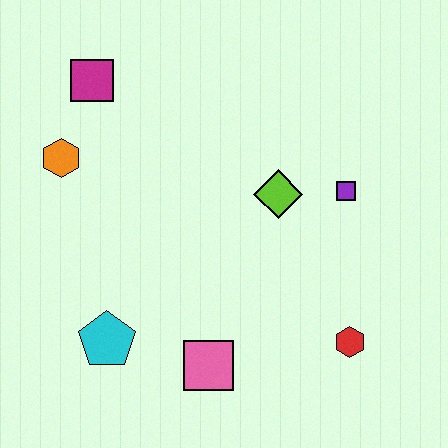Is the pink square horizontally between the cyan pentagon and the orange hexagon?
No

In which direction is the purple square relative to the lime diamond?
The purple square is to the right of the lime diamond.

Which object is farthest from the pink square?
The magenta square is farthest from the pink square.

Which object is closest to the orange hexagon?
The magenta square is closest to the orange hexagon.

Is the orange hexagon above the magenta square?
No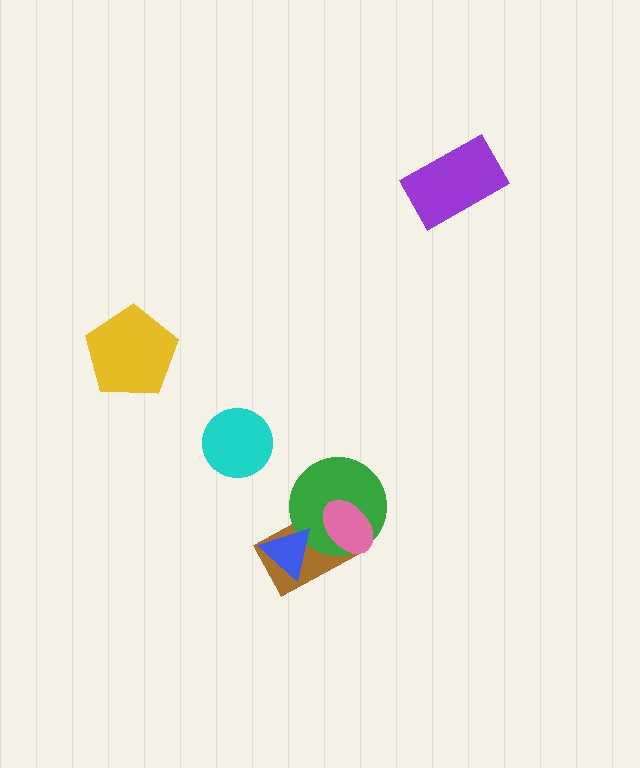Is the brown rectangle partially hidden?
Yes, it is partially covered by another shape.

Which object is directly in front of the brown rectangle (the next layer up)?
The green circle is directly in front of the brown rectangle.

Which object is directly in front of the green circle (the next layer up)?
The blue triangle is directly in front of the green circle.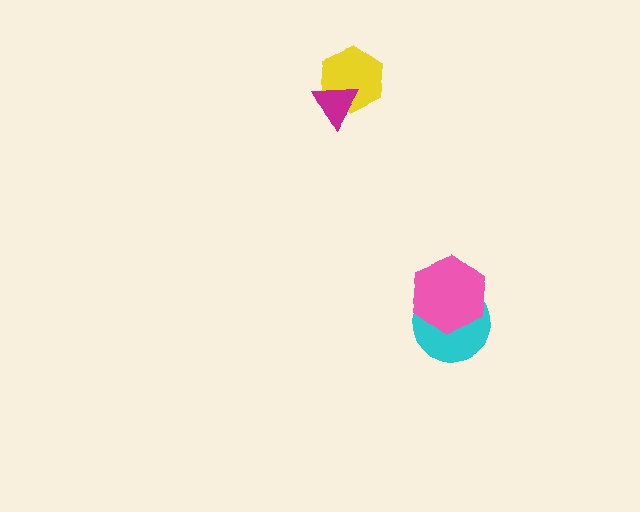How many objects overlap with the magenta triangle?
1 object overlaps with the magenta triangle.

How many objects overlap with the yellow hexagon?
1 object overlaps with the yellow hexagon.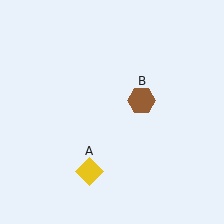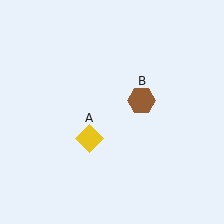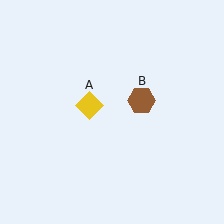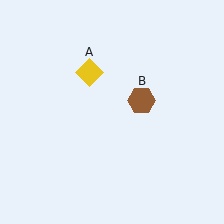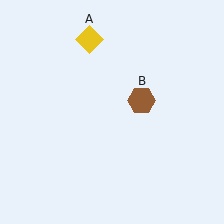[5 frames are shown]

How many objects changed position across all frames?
1 object changed position: yellow diamond (object A).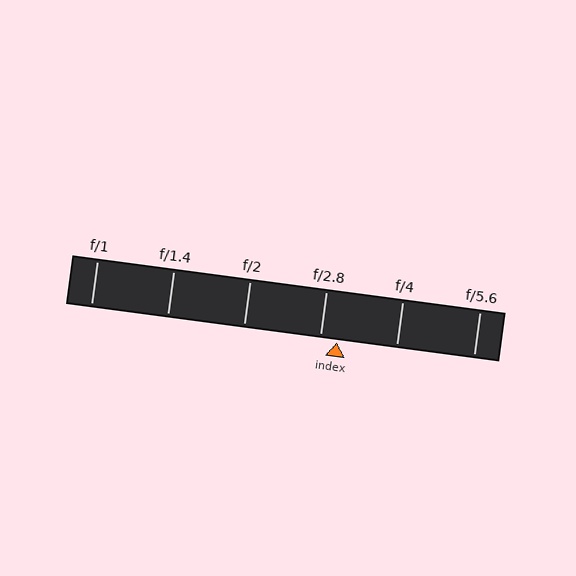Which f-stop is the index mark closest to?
The index mark is closest to f/2.8.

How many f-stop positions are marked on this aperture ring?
There are 6 f-stop positions marked.